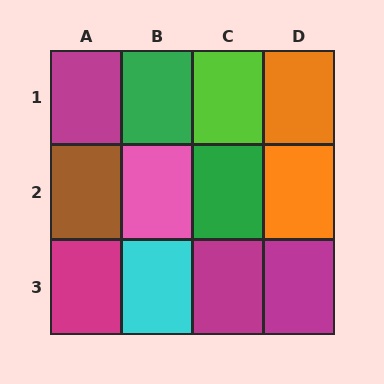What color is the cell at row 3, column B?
Cyan.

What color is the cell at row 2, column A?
Brown.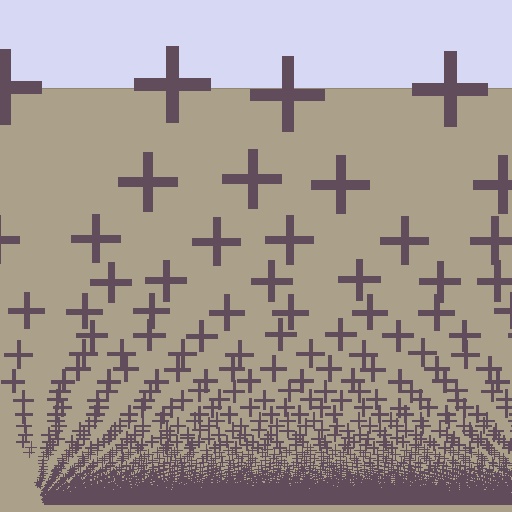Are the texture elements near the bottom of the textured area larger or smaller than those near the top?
Smaller. The gradient is inverted — elements near the bottom are smaller and denser.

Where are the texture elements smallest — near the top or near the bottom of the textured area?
Near the bottom.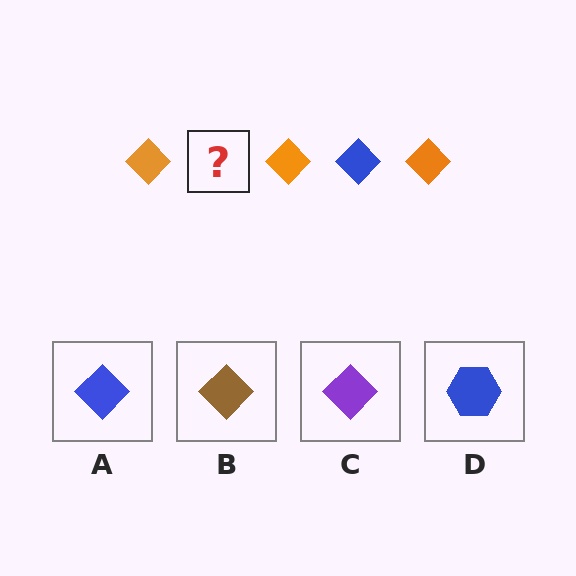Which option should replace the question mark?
Option A.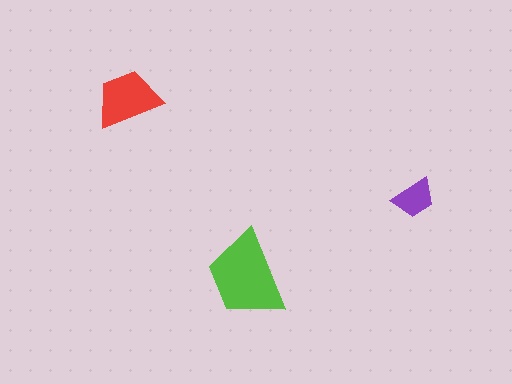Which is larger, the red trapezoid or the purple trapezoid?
The red one.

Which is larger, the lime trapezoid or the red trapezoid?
The lime one.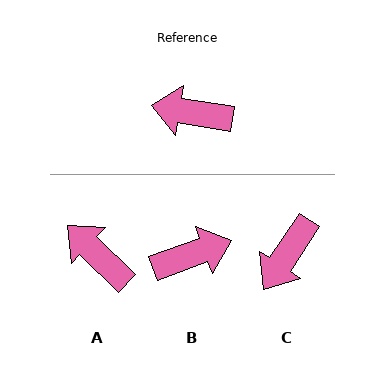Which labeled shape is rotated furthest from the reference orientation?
B, about 151 degrees away.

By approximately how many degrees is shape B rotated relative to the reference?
Approximately 151 degrees clockwise.